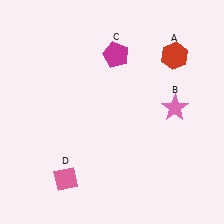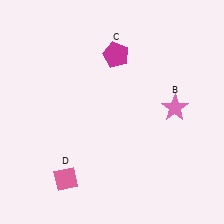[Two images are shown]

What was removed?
The red hexagon (A) was removed in Image 2.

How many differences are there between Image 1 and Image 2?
There is 1 difference between the two images.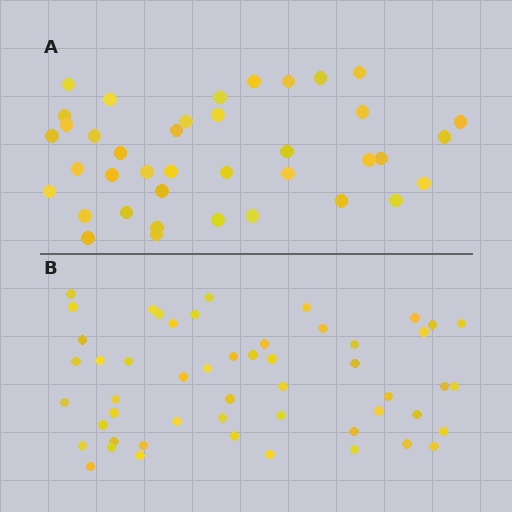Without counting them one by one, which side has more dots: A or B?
Region B (the bottom region) has more dots.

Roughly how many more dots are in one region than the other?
Region B has approximately 15 more dots than region A.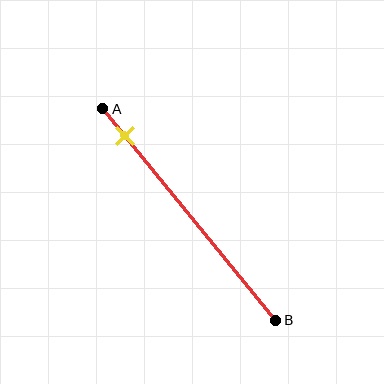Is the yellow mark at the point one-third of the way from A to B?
No, the mark is at about 15% from A, not at the 33% one-third point.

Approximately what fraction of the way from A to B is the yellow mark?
The yellow mark is approximately 15% of the way from A to B.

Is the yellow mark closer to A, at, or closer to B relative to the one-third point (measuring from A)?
The yellow mark is closer to point A than the one-third point of segment AB.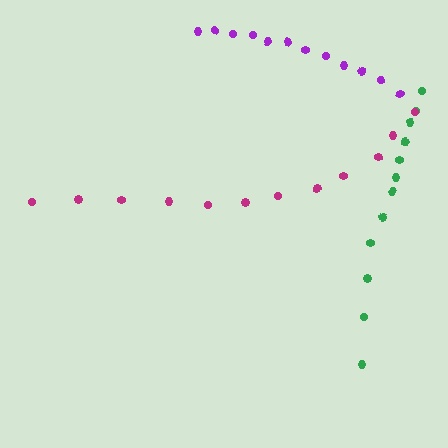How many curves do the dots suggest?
There are 3 distinct paths.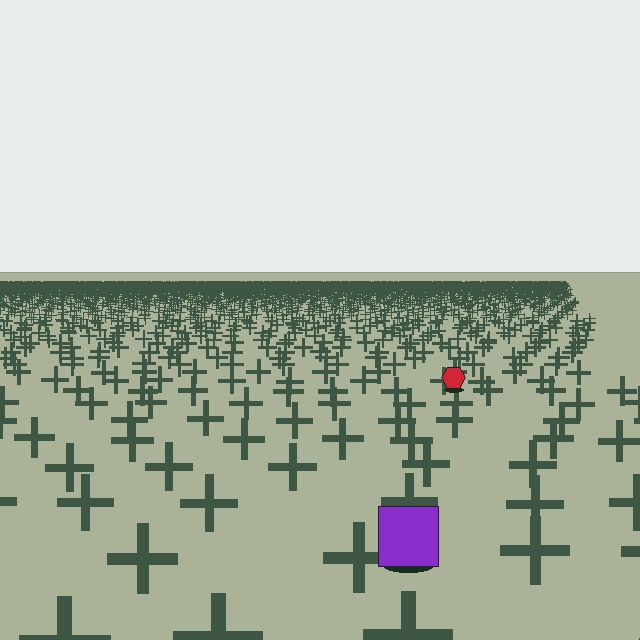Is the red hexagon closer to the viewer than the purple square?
No. The purple square is closer — you can tell from the texture gradient: the ground texture is coarser near it.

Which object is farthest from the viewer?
The red hexagon is farthest from the viewer. It appears smaller and the ground texture around it is denser.